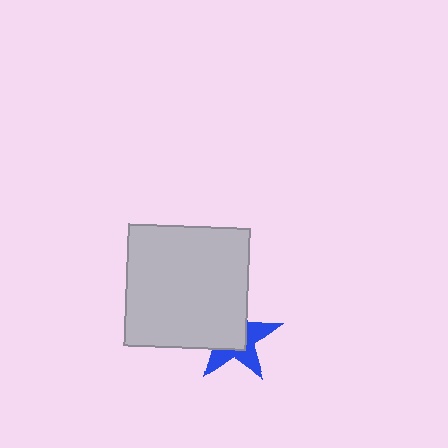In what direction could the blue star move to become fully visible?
The blue star could move toward the lower-right. That would shift it out from behind the light gray square entirely.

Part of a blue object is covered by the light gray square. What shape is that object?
It is a star.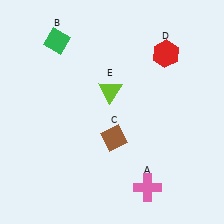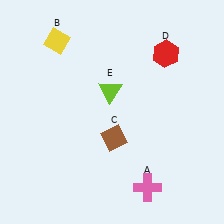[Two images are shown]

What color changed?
The diamond (B) changed from green in Image 1 to yellow in Image 2.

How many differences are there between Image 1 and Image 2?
There is 1 difference between the two images.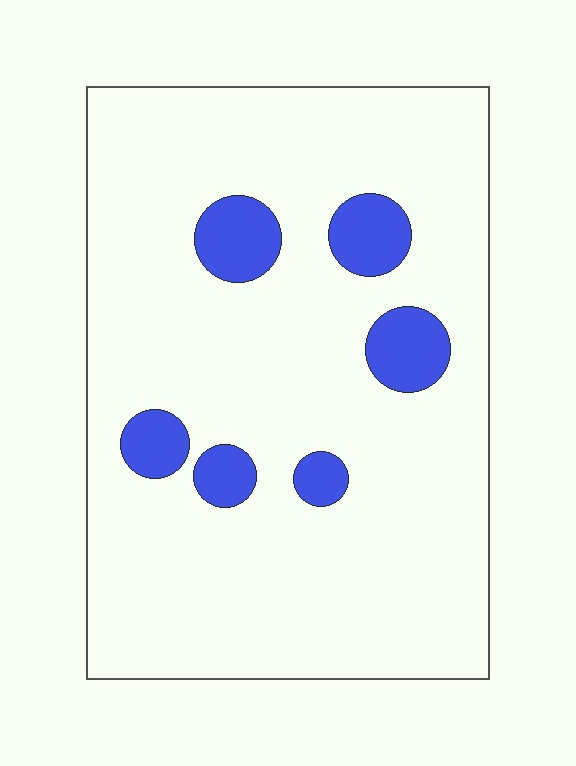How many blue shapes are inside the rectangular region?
6.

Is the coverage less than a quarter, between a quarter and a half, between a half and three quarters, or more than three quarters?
Less than a quarter.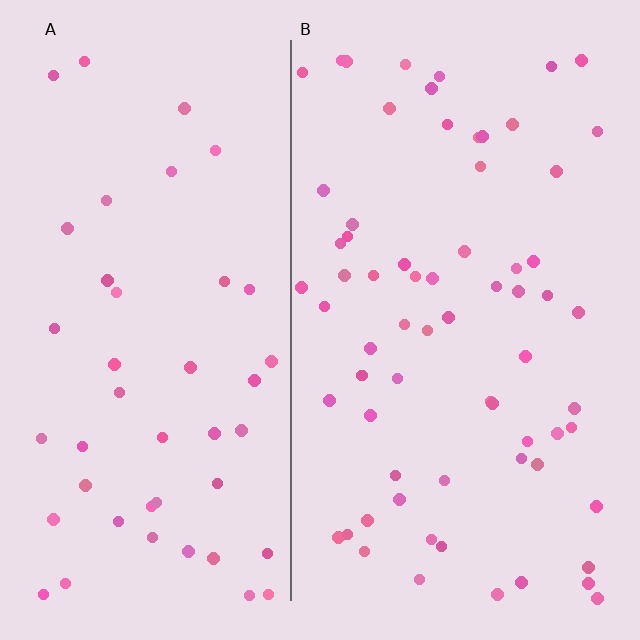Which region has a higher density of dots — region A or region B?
B (the right).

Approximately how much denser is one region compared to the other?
Approximately 1.5× — region B over region A.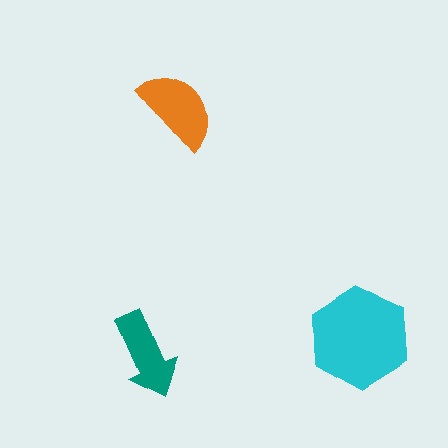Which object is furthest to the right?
The cyan hexagon is rightmost.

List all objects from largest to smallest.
The cyan hexagon, the orange semicircle, the teal arrow.